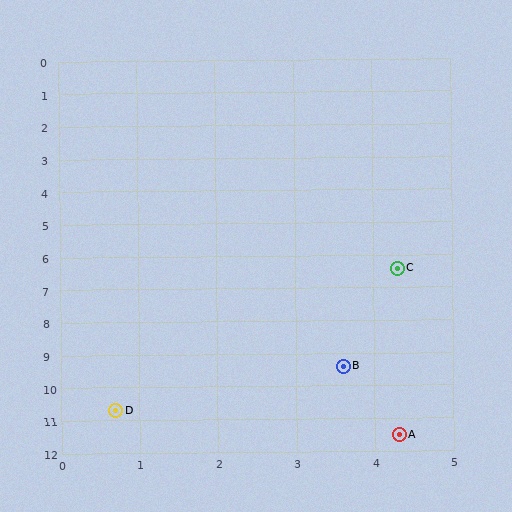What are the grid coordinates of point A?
Point A is at approximately (4.3, 11.5).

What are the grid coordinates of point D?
Point D is at approximately (0.7, 10.7).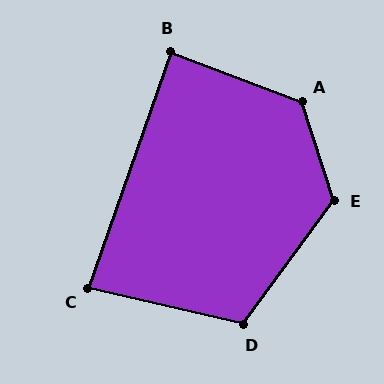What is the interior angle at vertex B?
Approximately 88 degrees (approximately right).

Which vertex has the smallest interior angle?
C, at approximately 84 degrees.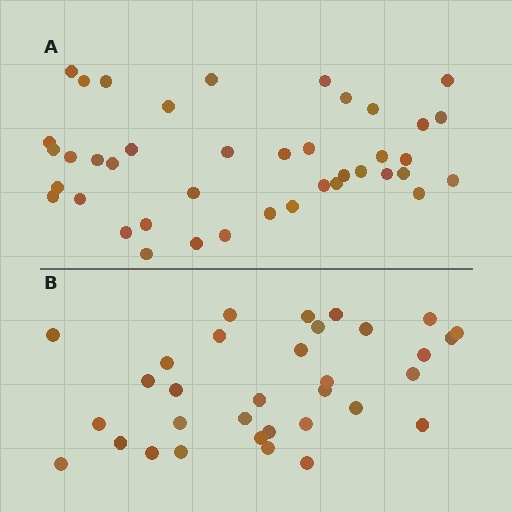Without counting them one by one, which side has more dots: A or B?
Region A (the top region) has more dots.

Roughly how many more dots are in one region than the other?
Region A has roughly 8 or so more dots than region B.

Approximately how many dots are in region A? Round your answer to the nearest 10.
About 40 dots. (The exact count is 41, which rounds to 40.)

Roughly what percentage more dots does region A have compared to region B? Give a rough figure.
About 25% more.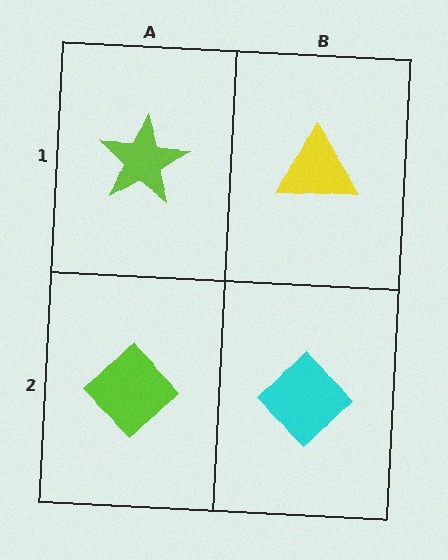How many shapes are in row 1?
2 shapes.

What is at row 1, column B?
A yellow triangle.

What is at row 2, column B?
A cyan diamond.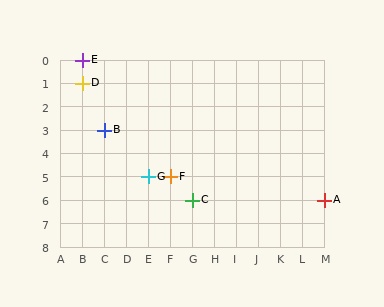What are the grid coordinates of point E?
Point E is at grid coordinates (B, 0).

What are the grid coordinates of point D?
Point D is at grid coordinates (B, 1).